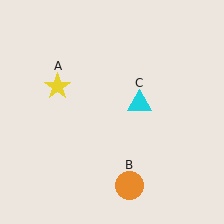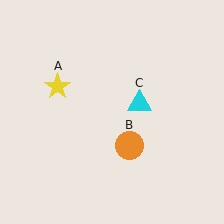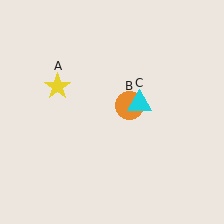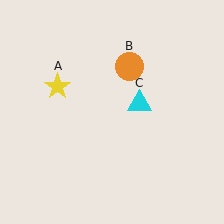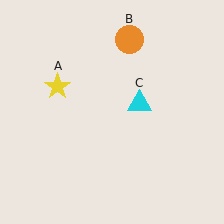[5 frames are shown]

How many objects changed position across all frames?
1 object changed position: orange circle (object B).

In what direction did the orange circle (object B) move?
The orange circle (object B) moved up.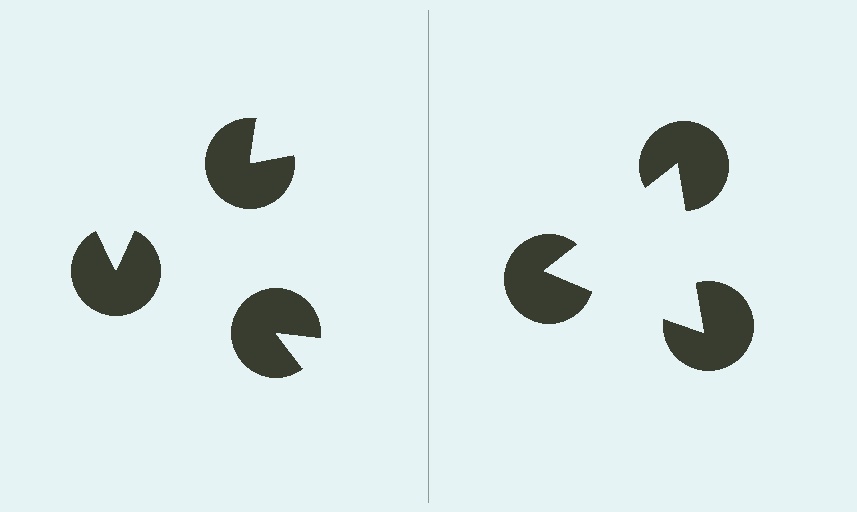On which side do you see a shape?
An illusory triangle appears on the right side. On the left side the wedge cuts are rotated, so no coherent shape forms.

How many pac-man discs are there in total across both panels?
6 — 3 on each side.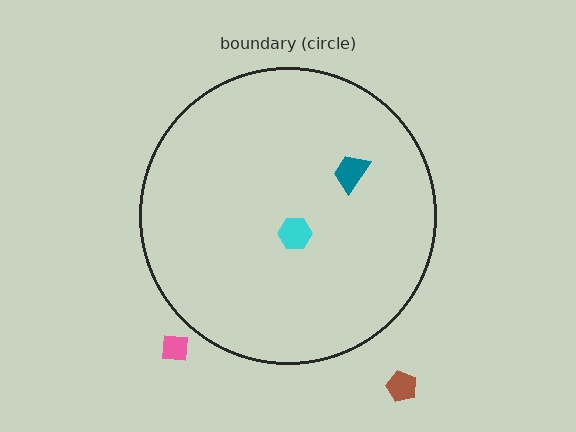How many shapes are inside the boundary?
2 inside, 2 outside.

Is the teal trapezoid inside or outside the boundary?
Inside.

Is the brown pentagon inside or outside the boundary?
Outside.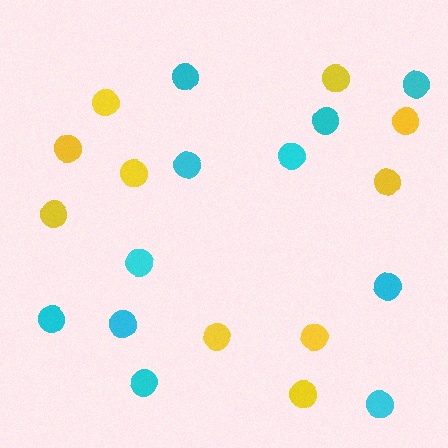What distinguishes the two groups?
There are 2 groups: one group of yellow circles (10) and one group of cyan circles (11).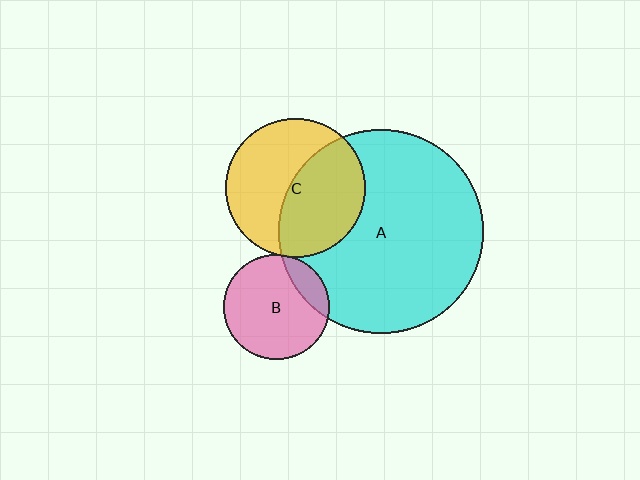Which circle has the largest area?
Circle A (cyan).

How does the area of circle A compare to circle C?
Approximately 2.2 times.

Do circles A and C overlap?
Yes.